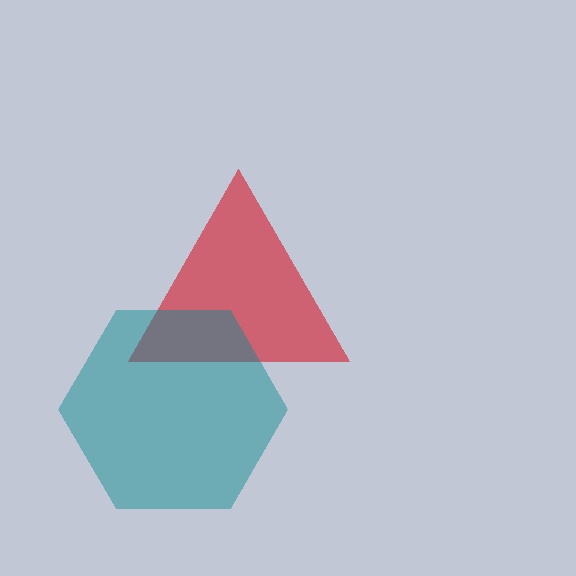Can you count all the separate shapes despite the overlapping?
Yes, there are 2 separate shapes.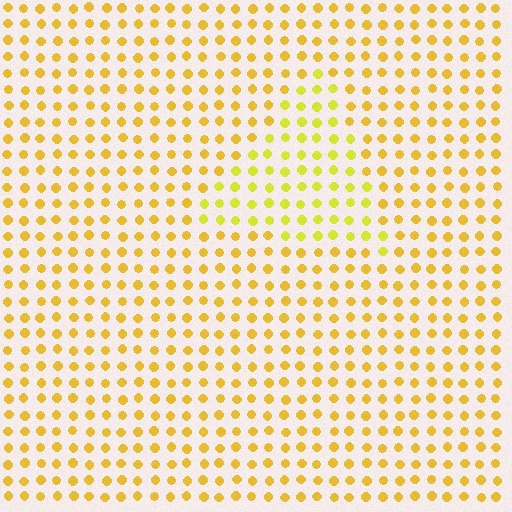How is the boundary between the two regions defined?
The boundary is defined purely by a slight shift in hue (about 20 degrees). Spacing, size, and orientation are identical on both sides.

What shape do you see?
I see a triangle.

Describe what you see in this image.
The image is filled with small yellow elements in a uniform arrangement. A triangle-shaped region is visible where the elements are tinted to a slightly different hue, forming a subtle color boundary.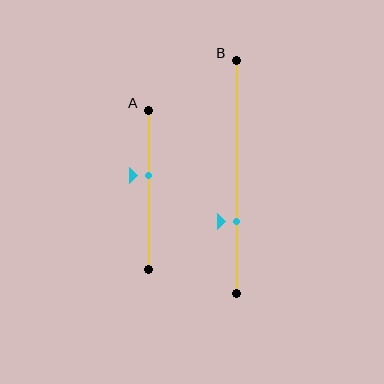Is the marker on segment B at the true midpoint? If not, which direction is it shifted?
No, the marker on segment B is shifted downward by about 19% of the segment length.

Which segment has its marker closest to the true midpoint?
Segment A has its marker closest to the true midpoint.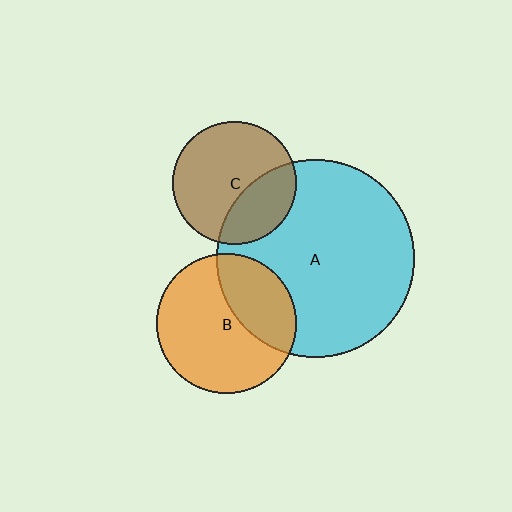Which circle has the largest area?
Circle A (cyan).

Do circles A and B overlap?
Yes.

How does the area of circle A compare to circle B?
Approximately 2.0 times.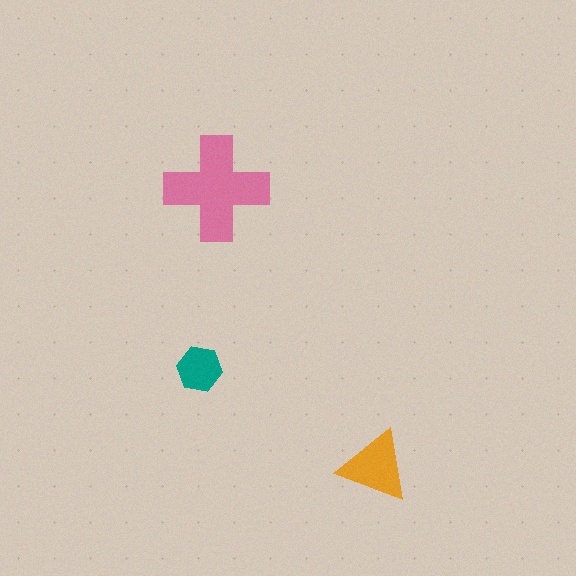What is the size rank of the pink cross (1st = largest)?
1st.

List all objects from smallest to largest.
The teal hexagon, the orange triangle, the pink cross.